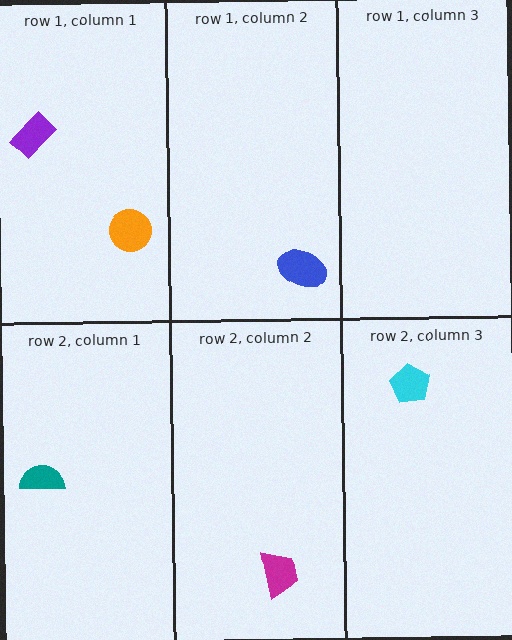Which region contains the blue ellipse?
The row 1, column 2 region.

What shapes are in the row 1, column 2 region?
The blue ellipse.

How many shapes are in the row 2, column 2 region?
1.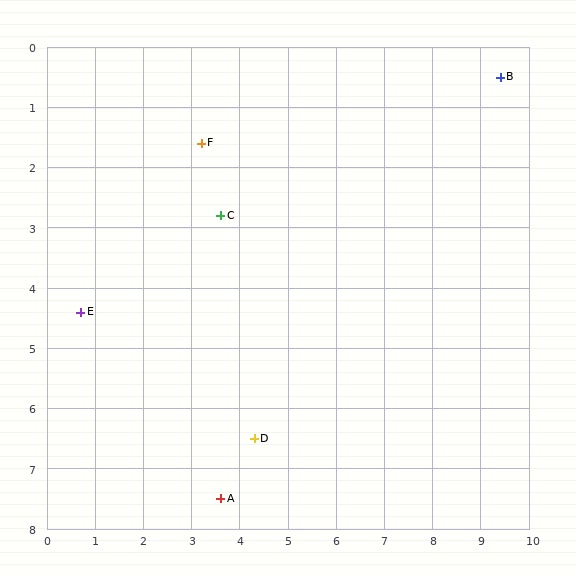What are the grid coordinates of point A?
Point A is at approximately (3.6, 7.5).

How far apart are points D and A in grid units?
Points D and A are about 1.2 grid units apart.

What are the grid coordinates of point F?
Point F is at approximately (3.2, 1.6).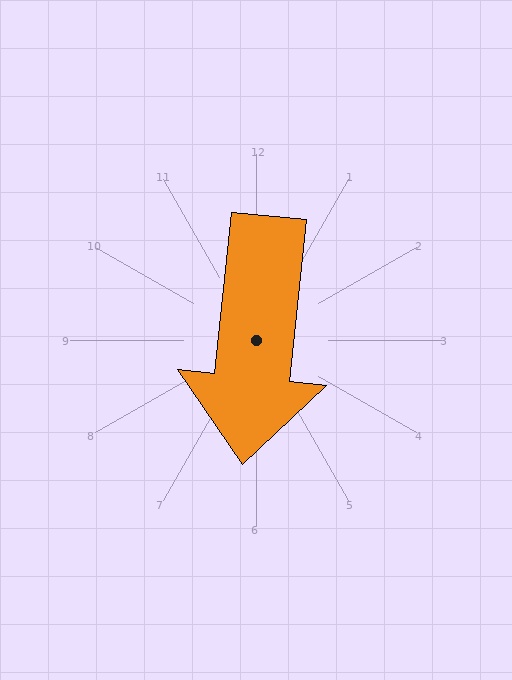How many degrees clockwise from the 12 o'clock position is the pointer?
Approximately 186 degrees.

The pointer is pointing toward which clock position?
Roughly 6 o'clock.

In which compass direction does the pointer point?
South.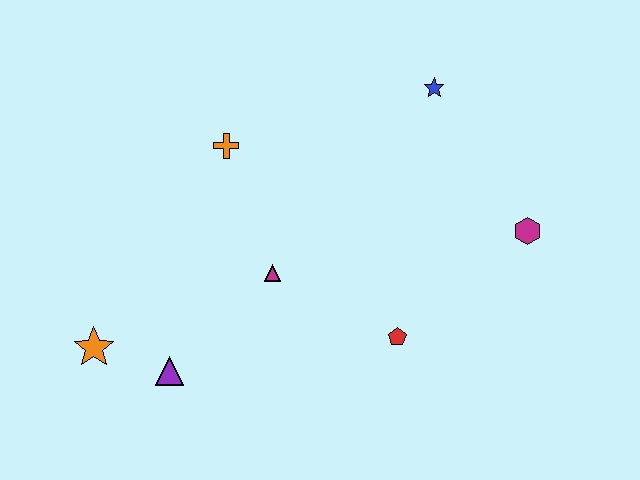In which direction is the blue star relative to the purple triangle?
The blue star is above the purple triangle.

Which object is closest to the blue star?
The magenta hexagon is closest to the blue star.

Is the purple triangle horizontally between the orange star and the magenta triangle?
Yes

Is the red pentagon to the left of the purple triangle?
No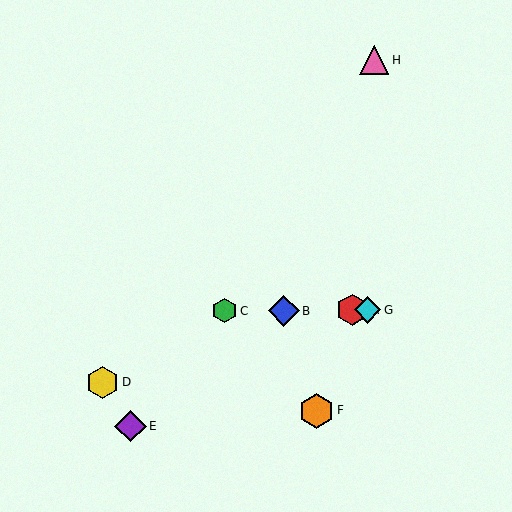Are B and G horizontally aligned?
Yes, both are at y≈311.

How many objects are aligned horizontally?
4 objects (A, B, C, G) are aligned horizontally.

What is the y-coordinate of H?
Object H is at y≈60.